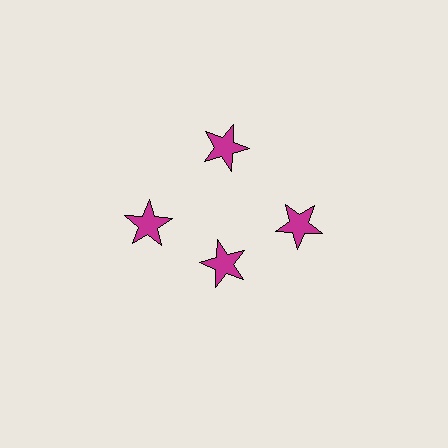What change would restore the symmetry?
The symmetry would be restored by moving it outward, back onto the ring so that all 4 stars sit at equal angles and equal distance from the center.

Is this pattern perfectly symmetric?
No. The 4 magenta stars are arranged in a ring, but one element near the 6 o'clock position is pulled inward toward the center, breaking the 4-fold rotational symmetry.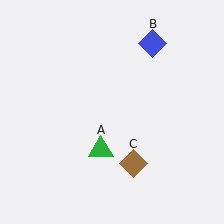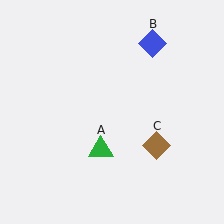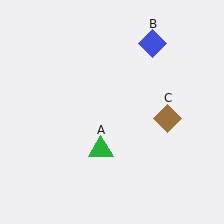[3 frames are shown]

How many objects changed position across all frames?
1 object changed position: brown diamond (object C).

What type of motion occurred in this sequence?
The brown diamond (object C) rotated counterclockwise around the center of the scene.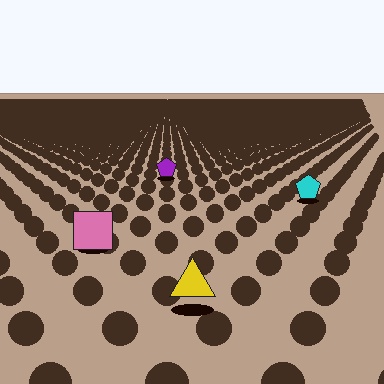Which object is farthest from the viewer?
The purple pentagon is farthest from the viewer. It appears smaller and the ground texture around it is denser.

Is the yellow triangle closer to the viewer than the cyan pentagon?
Yes. The yellow triangle is closer — you can tell from the texture gradient: the ground texture is coarser near it.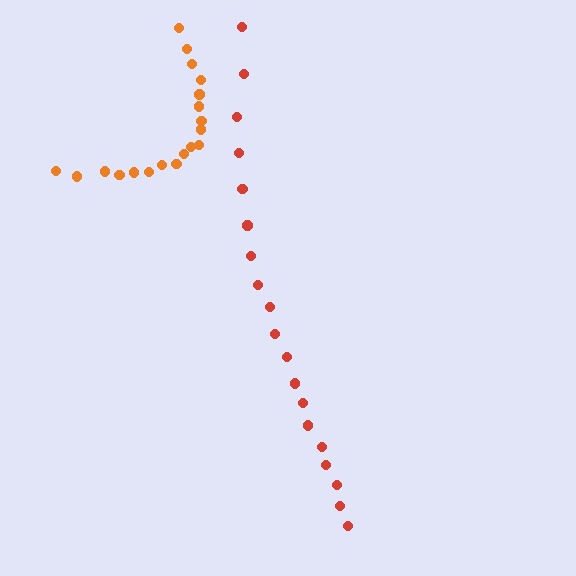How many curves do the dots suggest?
There are 2 distinct paths.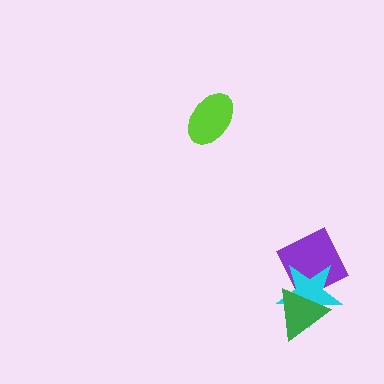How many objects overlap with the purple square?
2 objects overlap with the purple square.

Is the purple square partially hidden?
Yes, it is partially covered by another shape.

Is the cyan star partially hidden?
Yes, it is partially covered by another shape.